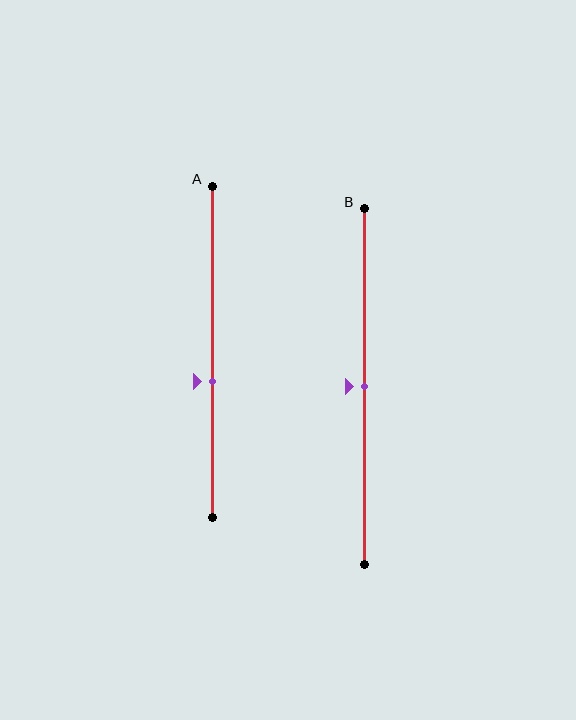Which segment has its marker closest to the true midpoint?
Segment B has its marker closest to the true midpoint.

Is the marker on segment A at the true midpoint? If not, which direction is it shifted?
No, the marker on segment A is shifted downward by about 9% of the segment length.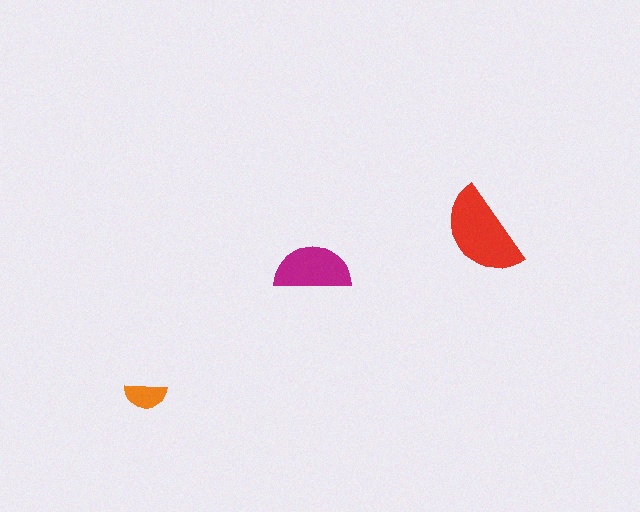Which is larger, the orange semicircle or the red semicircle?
The red one.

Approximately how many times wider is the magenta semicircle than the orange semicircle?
About 2 times wider.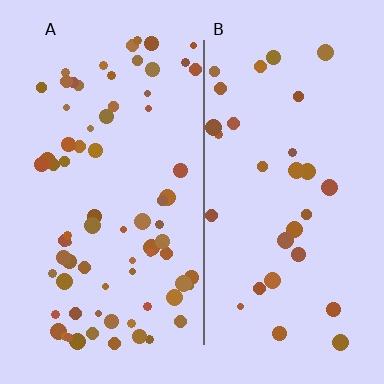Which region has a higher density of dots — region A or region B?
A (the left).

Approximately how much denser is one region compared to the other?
Approximately 2.4× — region A over region B.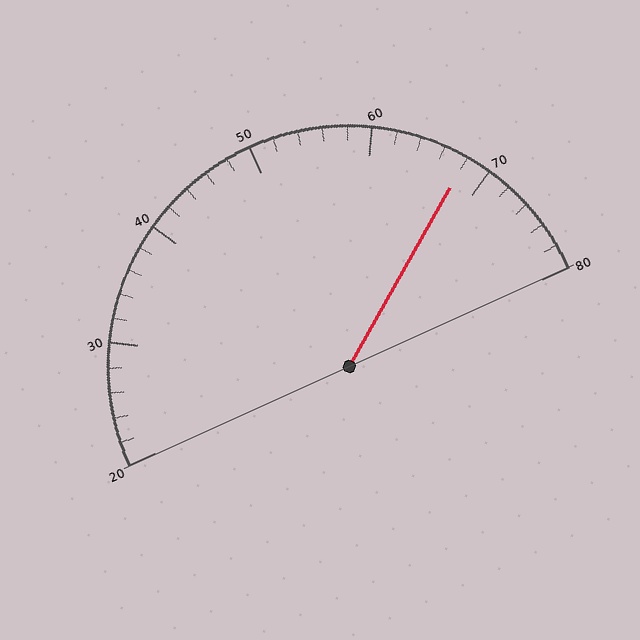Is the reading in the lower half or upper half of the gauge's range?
The reading is in the upper half of the range (20 to 80).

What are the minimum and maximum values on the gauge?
The gauge ranges from 20 to 80.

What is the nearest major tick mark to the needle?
The nearest major tick mark is 70.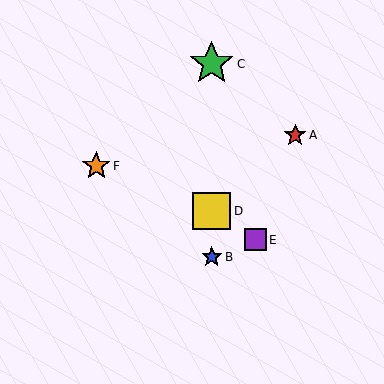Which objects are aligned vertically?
Objects B, C, D are aligned vertically.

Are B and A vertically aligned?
No, B is at x≈212 and A is at x≈295.